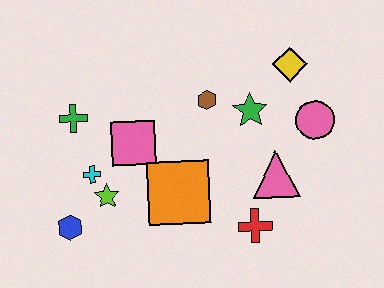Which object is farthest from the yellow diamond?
The blue hexagon is farthest from the yellow diamond.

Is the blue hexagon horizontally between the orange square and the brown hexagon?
No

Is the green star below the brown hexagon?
Yes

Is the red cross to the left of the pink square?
No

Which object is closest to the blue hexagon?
The lime star is closest to the blue hexagon.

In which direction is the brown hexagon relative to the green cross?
The brown hexagon is to the right of the green cross.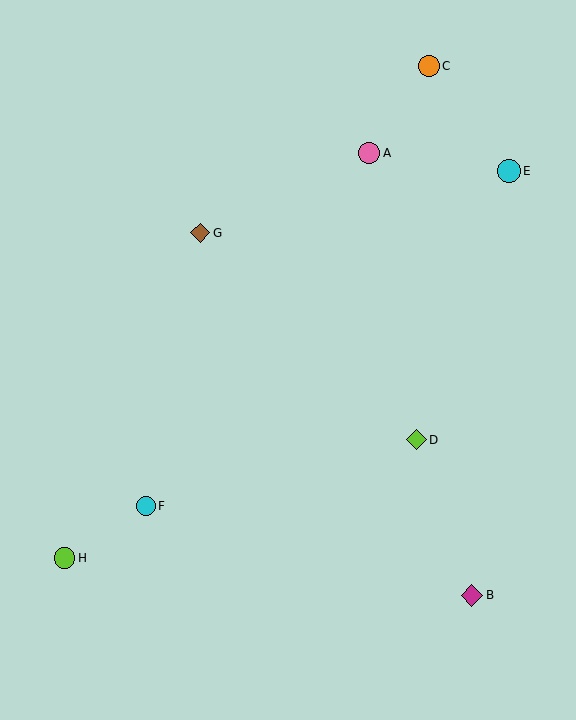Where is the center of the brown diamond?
The center of the brown diamond is at (200, 233).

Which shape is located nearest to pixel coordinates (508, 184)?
The cyan circle (labeled E) at (509, 171) is nearest to that location.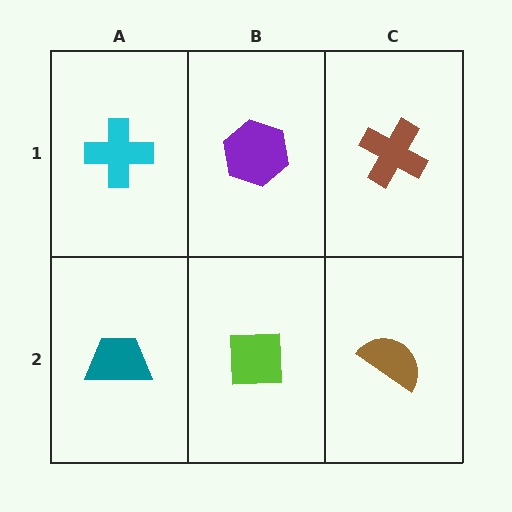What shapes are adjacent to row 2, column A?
A cyan cross (row 1, column A), a lime square (row 2, column B).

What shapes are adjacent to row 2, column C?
A brown cross (row 1, column C), a lime square (row 2, column B).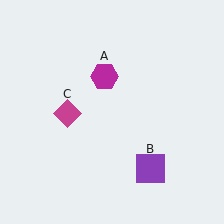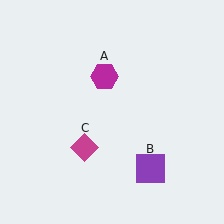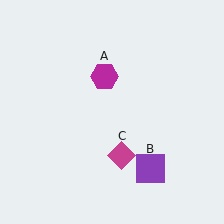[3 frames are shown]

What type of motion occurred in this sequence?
The magenta diamond (object C) rotated counterclockwise around the center of the scene.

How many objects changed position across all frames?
1 object changed position: magenta diamond (object C).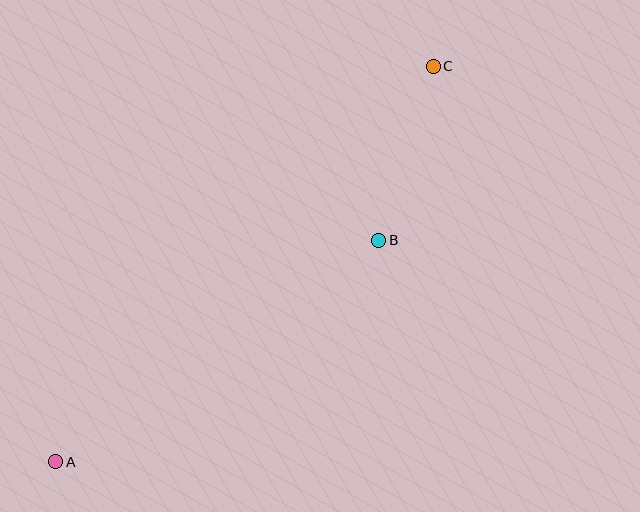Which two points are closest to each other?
Points B and C are closest to each other.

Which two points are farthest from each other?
Points A and C are farthest from each other.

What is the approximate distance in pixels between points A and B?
The distance between A and B is approximately 392 pixels.